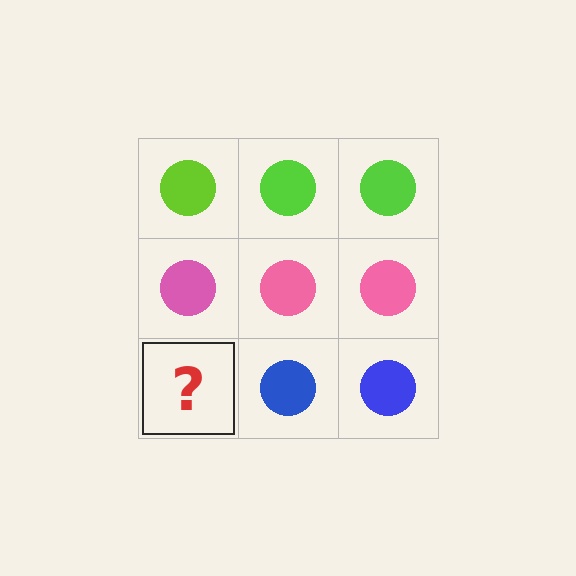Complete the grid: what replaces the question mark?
The question mark should be replaced with a blue circle.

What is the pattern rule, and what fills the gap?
The rule is that each row has a consistent color. The gap should be filled with a blue circle.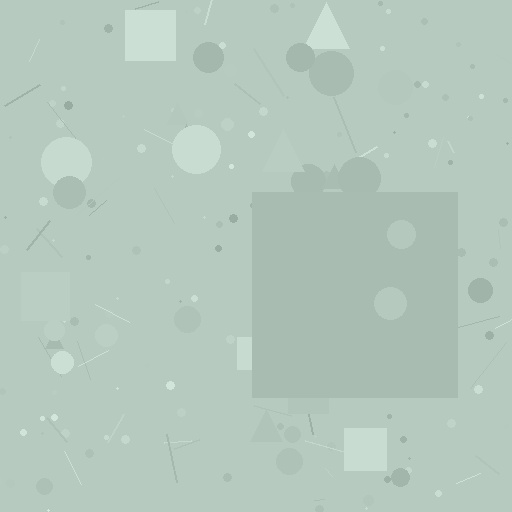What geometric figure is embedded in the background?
A square is embedded in the background.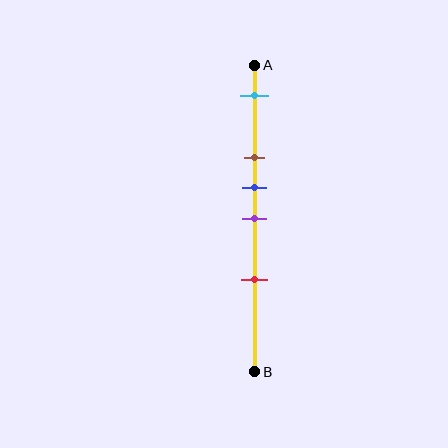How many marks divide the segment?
There are 5 marks dividing the segment.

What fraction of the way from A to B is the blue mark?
The blue mark is approximately 40% (0.4) of the way from A to B.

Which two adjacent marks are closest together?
The blue and purple marks are the closest adjacent pair.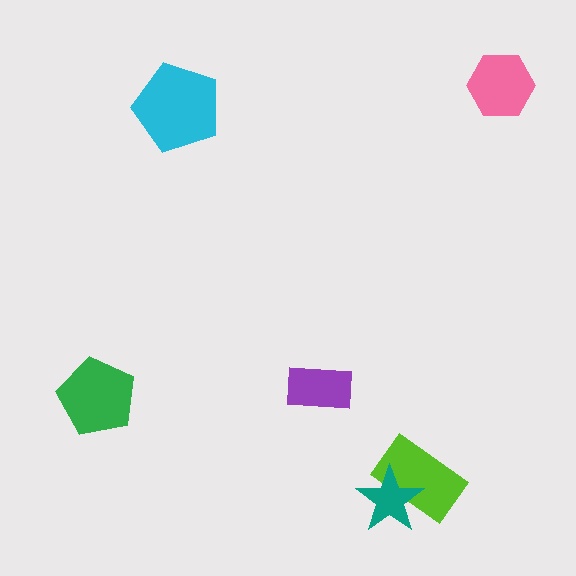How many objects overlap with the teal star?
1 object overlaps with the teal star.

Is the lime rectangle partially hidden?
Yes, it is partially covered by another shape.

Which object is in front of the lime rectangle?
The teal star is in front of the lime rectangle.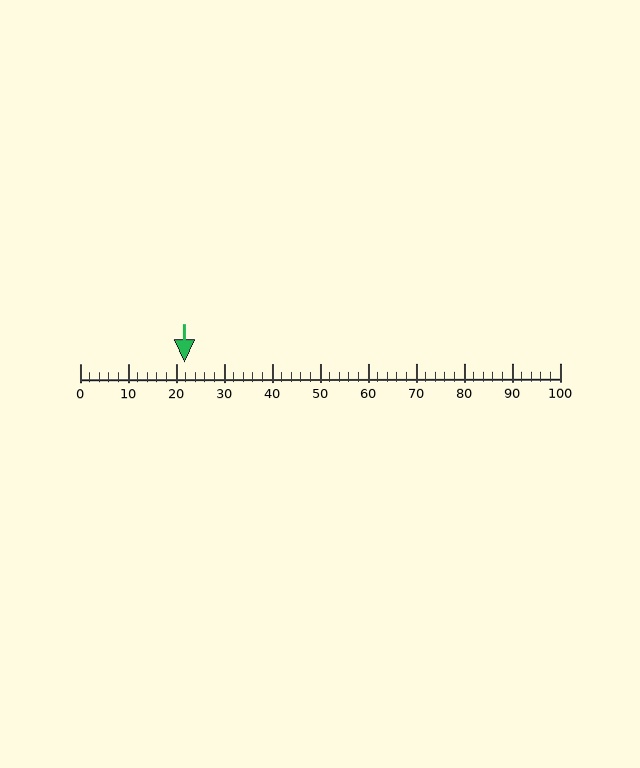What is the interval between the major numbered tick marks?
The major tick marks are spaced 10 units apart.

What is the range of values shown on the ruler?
The ruler shows values from 0 to 100.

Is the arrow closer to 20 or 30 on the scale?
The arrow is closer to 20.